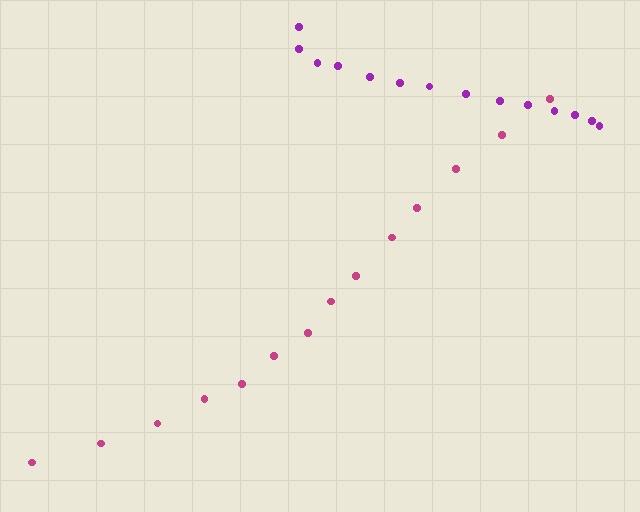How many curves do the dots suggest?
There are 2 distinct paths.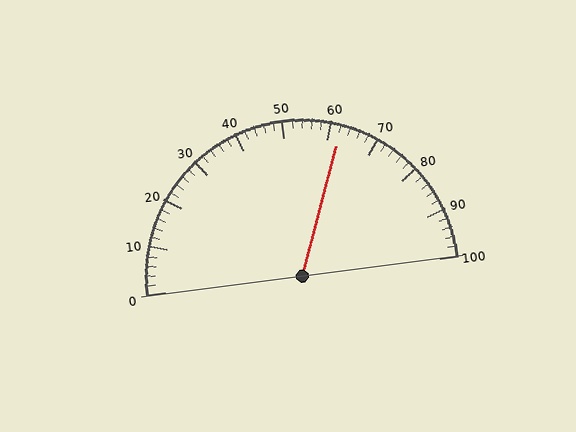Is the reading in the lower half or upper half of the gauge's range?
The reading is in the upper half of the range (0 to 100).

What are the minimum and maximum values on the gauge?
The gauge ranges from 0 to 100.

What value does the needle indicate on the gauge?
The needle indicates approximately 62.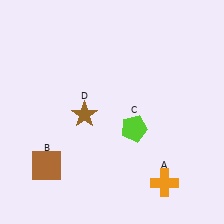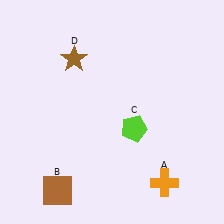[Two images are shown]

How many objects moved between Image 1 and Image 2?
2 objects moved between the two images.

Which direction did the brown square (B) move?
The brown square (B) moved down.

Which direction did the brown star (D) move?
The brown star (D) moved up.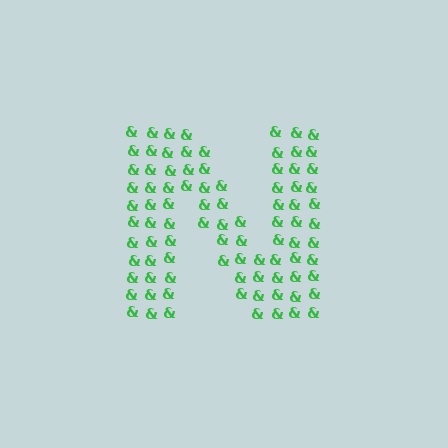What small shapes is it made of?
It is made of small ampersands.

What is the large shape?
The large shape is the letter N.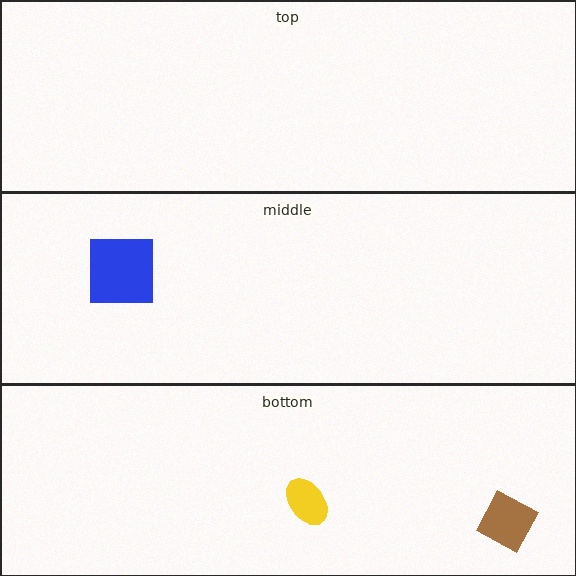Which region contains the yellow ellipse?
The bottom region.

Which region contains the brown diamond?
The bottom region.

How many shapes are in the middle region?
1.